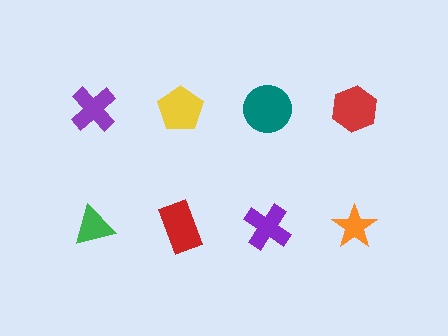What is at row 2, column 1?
A green triangle.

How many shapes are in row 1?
4 shapes.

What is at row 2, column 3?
A purple cross.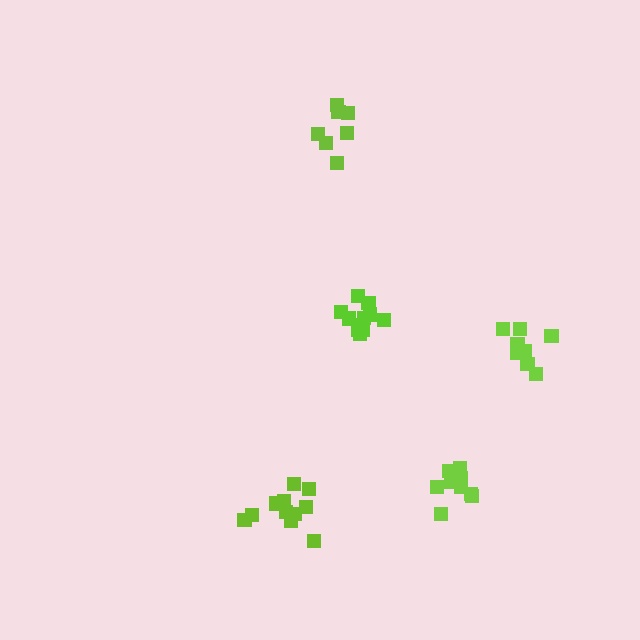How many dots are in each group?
Group 1: 11 dots, Group 2: 9 dots, Group 3: 11 dots, Group 4: 7 dots, Group 5: 9 dots (47 total).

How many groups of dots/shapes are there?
There are 5 groups.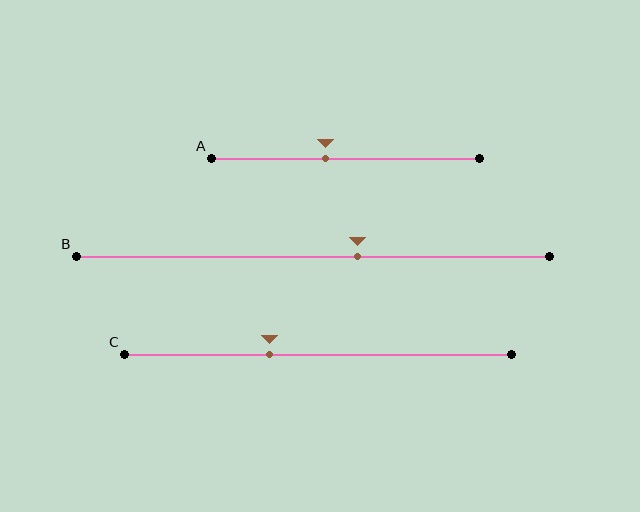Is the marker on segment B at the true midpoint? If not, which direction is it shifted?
No, the marker on segment B is shifted to the right by about 10% of the segment length.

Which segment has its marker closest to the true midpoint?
Segment A has its marker closest to the true midpoint.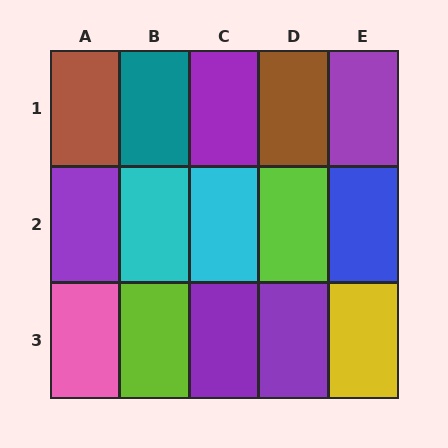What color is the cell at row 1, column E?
Purple.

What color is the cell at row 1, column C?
Purple.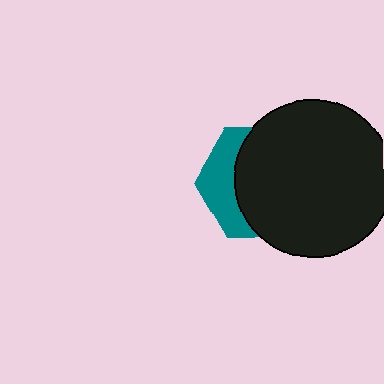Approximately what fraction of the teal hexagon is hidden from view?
Roughly 68% of the teal hexagon is hidden behind the black circle.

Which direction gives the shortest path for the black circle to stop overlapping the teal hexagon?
Moving right gives the shortest separation.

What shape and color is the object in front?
The object in front is a black circle.